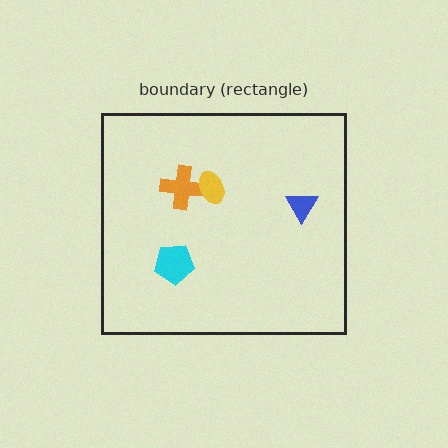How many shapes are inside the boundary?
4 inside, 0 outside.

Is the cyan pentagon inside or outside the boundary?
Inside.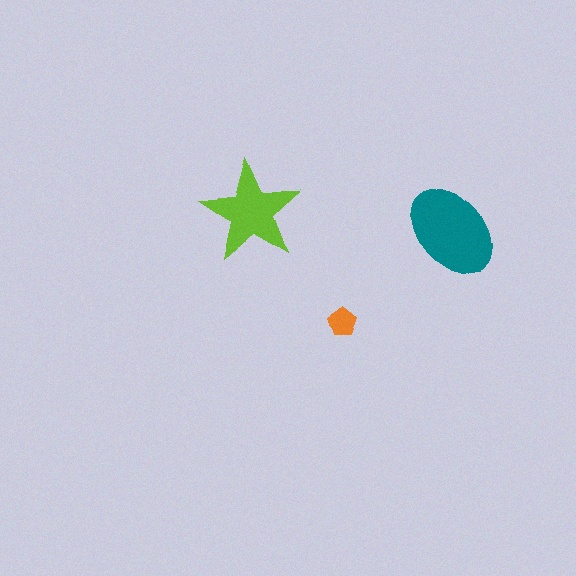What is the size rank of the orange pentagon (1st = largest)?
3rd.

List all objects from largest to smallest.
The teal ellipse, the lime star, the orange pentagon.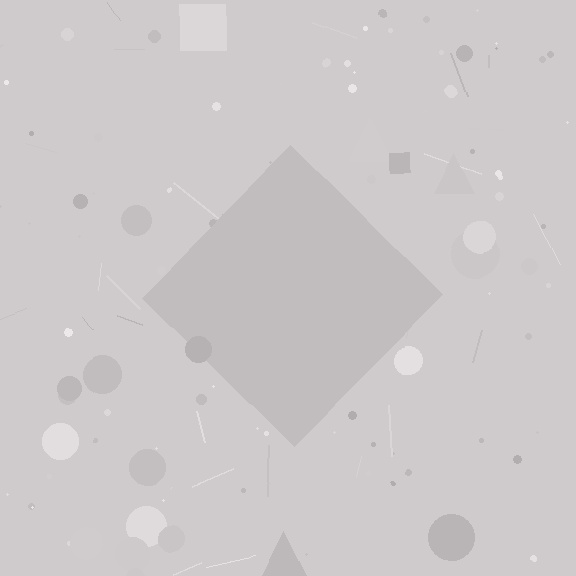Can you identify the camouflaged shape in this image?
The camouflaged shape is a diamond.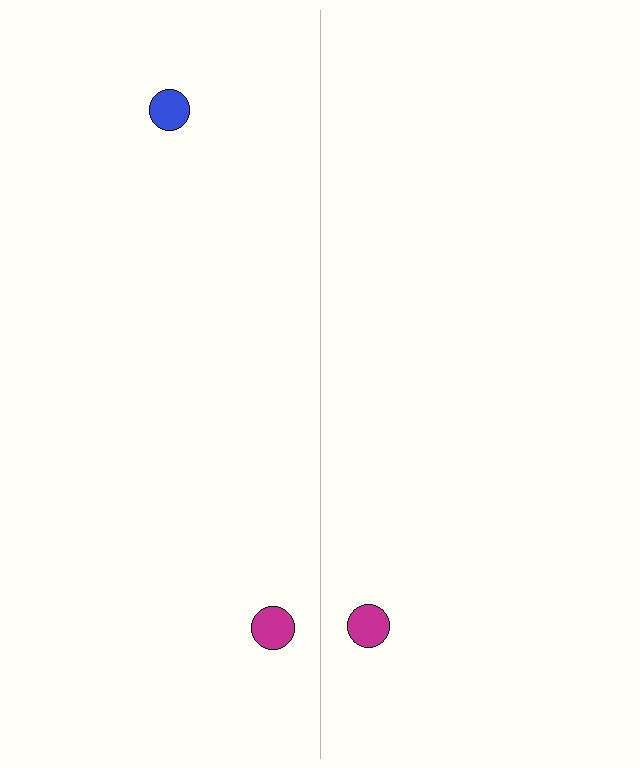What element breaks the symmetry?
A blue circle is missing from the right side.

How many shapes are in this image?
There are 3 shapes in this image.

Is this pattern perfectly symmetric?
No, the pattern is not perfectly symmetric. A blue circle is missing from the right side.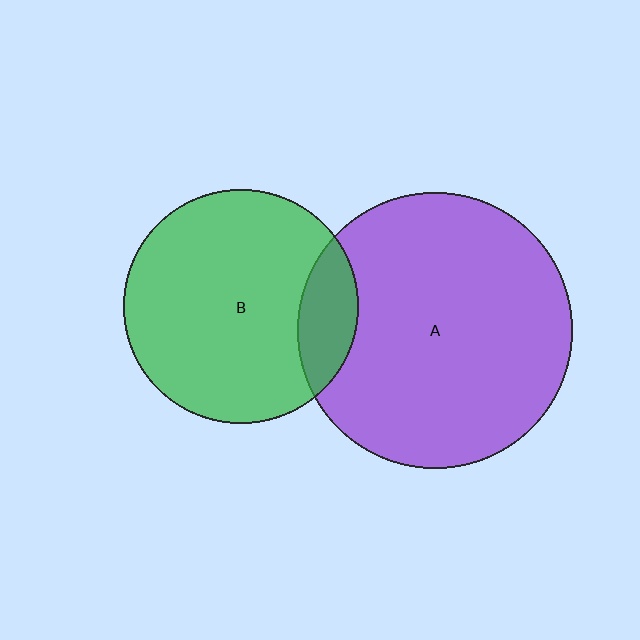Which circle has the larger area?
Circle A (purple).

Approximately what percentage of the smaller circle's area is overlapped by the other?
Approximately 15%.